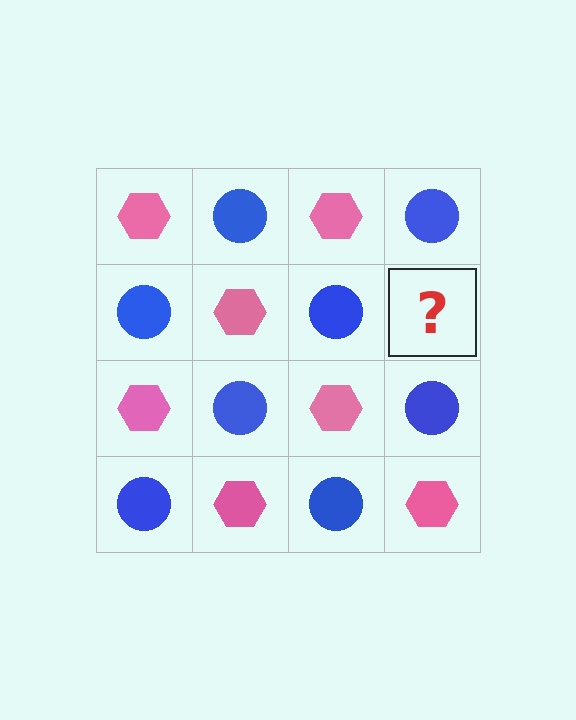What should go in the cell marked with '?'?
The missing cell should contain a pink hexagon.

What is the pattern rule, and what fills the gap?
The rule is that it alternates pink hexagon and blue circle in a checkerboard pattern. The gap should be filled with a pink hexagon.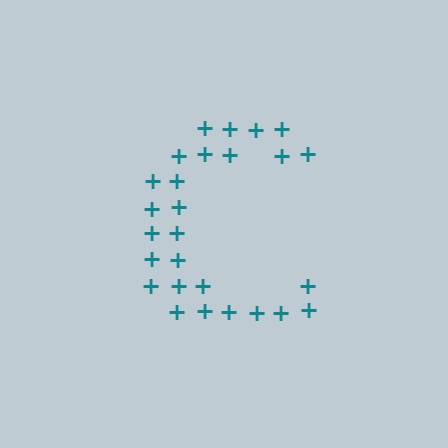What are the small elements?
The small elements are plus signs.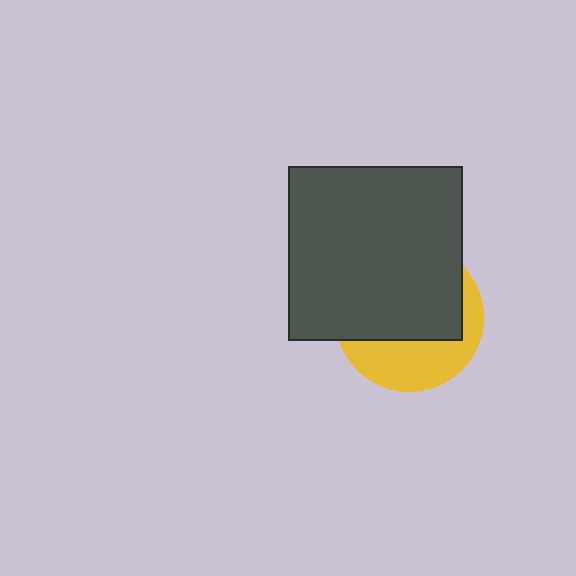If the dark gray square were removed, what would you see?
You would see the complete yellow circle.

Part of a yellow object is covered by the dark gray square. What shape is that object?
It is a circle.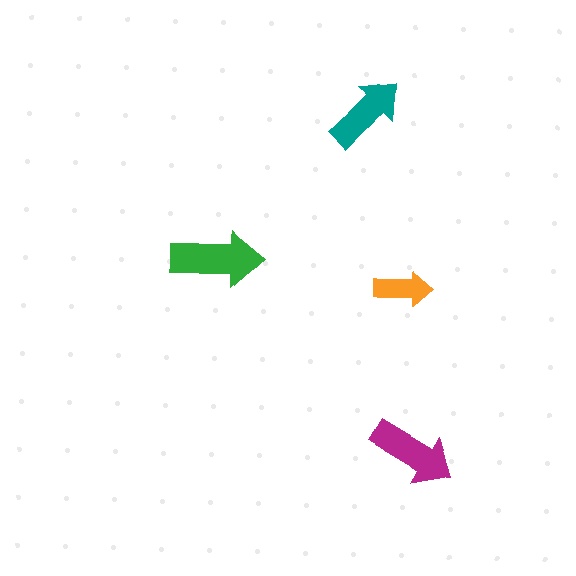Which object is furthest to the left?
The green arrow is leftmost.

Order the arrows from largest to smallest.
the green one, the magenta one, the teal one, the orange one.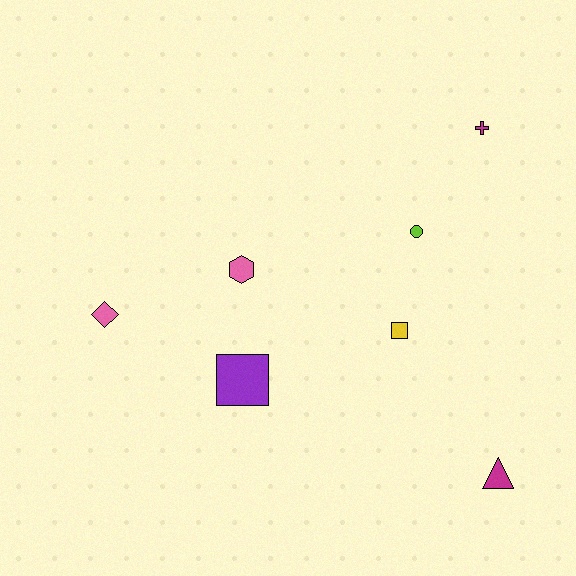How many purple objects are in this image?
There is 1 purple object.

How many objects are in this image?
There are 7 objects.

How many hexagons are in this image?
There is 1 hexagon.